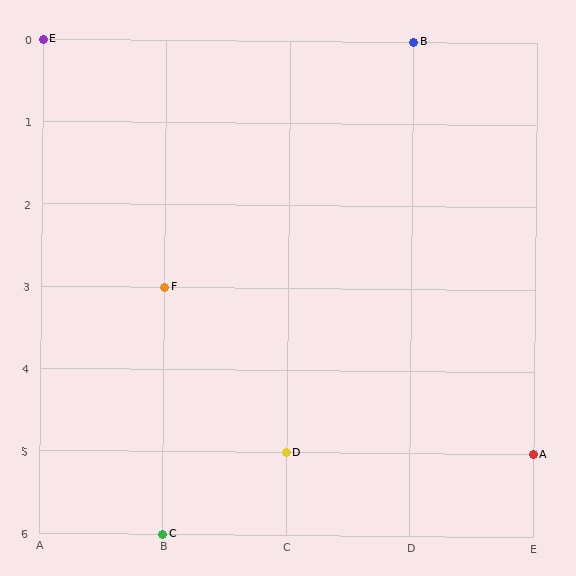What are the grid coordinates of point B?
Point B is at grid coordinates (D, 0).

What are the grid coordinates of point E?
Point E is at grid coordinates (A, 0).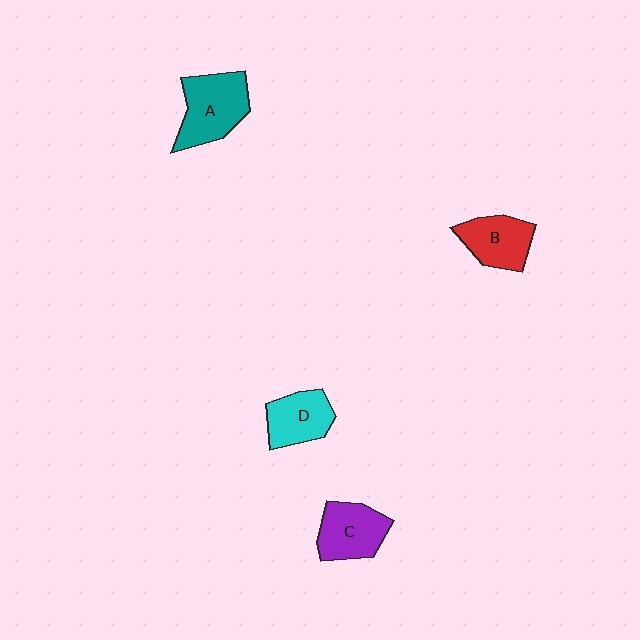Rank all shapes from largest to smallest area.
From largest to smallest: A (teal), C (purple), B (red), D (cyan).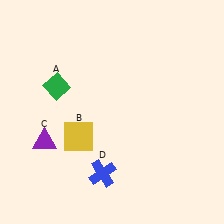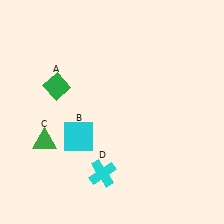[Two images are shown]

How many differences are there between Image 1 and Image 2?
There are 3 differences between the two images.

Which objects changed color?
B changed from yellow to cyan. C changed from purple to green. D changed from blue to cyan.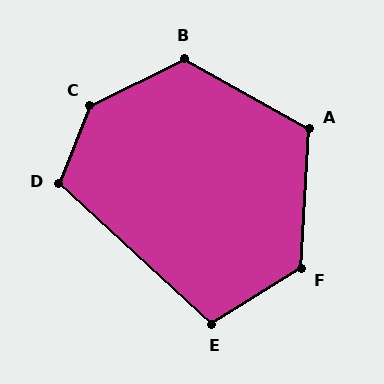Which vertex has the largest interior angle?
C, at approximately 139 degrees.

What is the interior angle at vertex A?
Approximately 116 degrees (obtuse).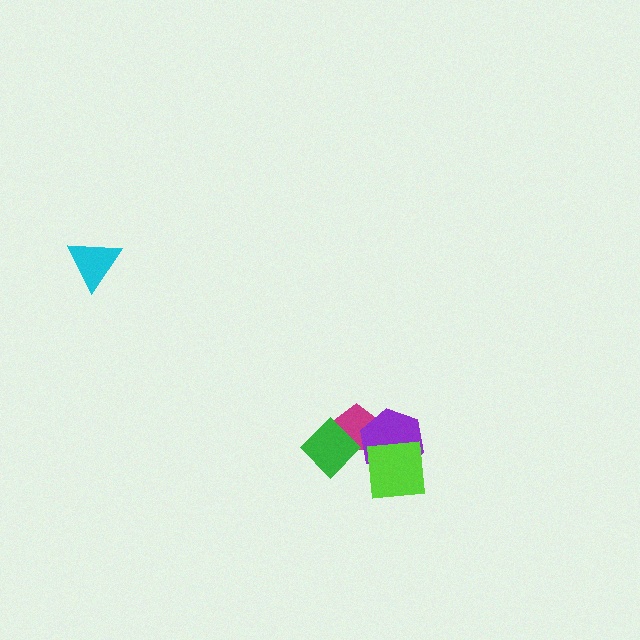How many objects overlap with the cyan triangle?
0 objects overlap with the cyan triangle.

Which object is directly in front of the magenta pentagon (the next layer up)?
The purple hexagon is directly in front of the magenta pentagon.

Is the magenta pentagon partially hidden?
Yes, it is partially covered by another shape.